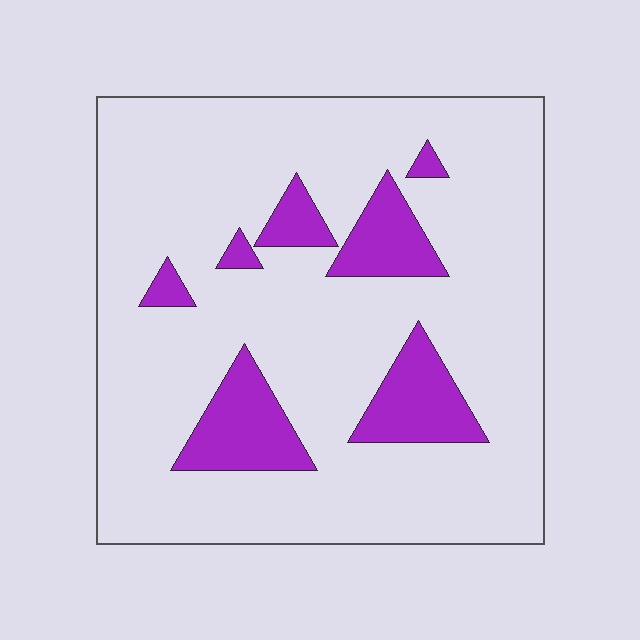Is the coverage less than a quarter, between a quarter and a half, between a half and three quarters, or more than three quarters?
Less than a quarter.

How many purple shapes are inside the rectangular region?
7.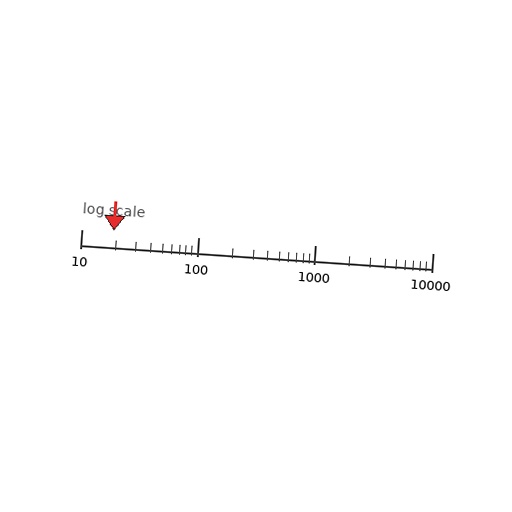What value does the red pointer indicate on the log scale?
The pointer indicates approximately 19.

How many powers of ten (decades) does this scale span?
The scale spans 3 decades, from 10 to 10000.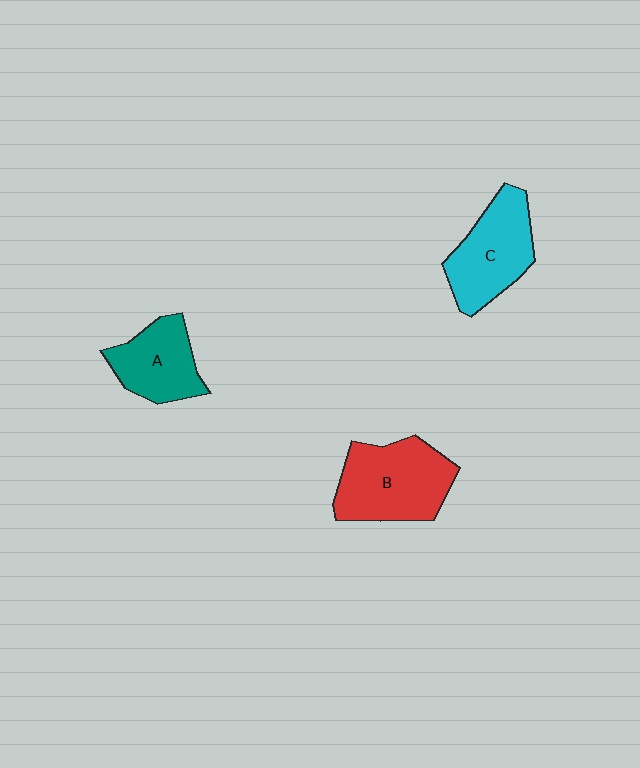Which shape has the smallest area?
Shape A (teal).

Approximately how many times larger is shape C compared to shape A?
Approximately 1.2 times.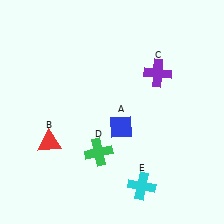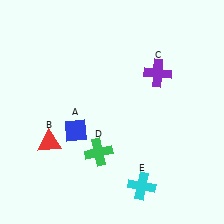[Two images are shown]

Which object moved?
The blue diamond (A) moved left.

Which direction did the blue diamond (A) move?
The blue diamond (A) moved left.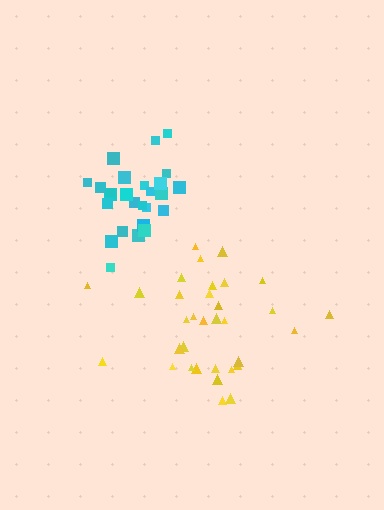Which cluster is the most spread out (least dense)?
Yellow.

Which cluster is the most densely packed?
Cyan.